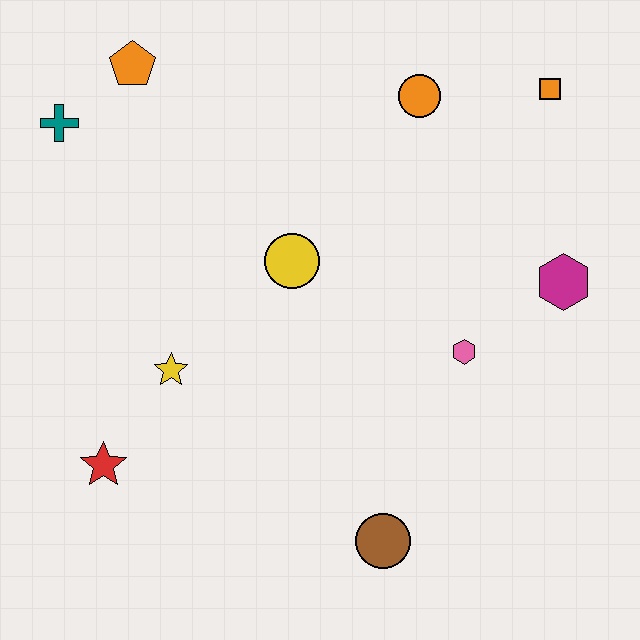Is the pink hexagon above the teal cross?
No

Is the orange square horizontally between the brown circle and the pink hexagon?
No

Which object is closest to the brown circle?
The pink hexagon is closest to the brown circle.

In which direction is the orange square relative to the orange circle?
The orange square is to the right of the orange circle.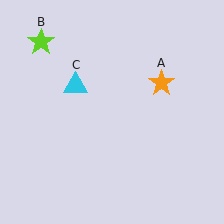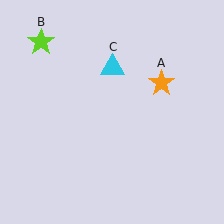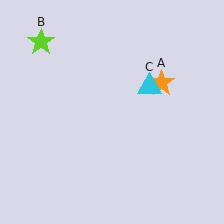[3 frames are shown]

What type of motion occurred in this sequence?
The cyan triangle (object C) rotated clockwise around the center of the scene.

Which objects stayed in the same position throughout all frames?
Orange star (object A) and lime star (object B) remained stationary.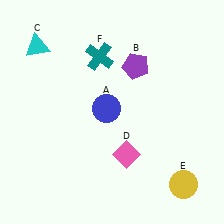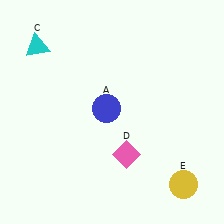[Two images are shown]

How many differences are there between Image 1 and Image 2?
There are 2 differences between the two images.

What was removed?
The purple pentagon (B), the teal cross (F) were removed in Image 2.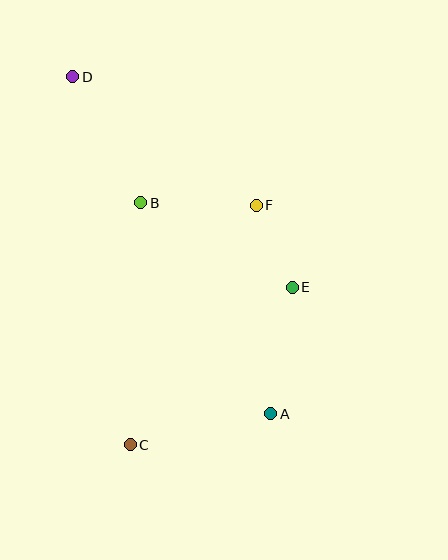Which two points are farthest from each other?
Points A and D are farthest from each other.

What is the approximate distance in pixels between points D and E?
The distance between D and E is approximately 304 pixels.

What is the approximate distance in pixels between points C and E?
The distance between C and E is approximately 226 pixels.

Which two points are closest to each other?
Points E and F are closest to each other.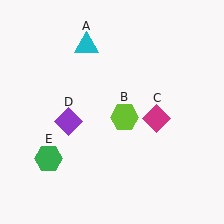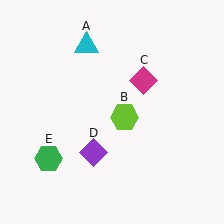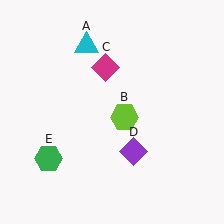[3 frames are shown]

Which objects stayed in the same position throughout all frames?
Cyan triangle (object A) and lime hexagon (object B) and green hexagon (object E) remained stationary.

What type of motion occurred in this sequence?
The magenta diamond (object C), purple diamond (object D) rotated counterclockwise around the center of the scene.